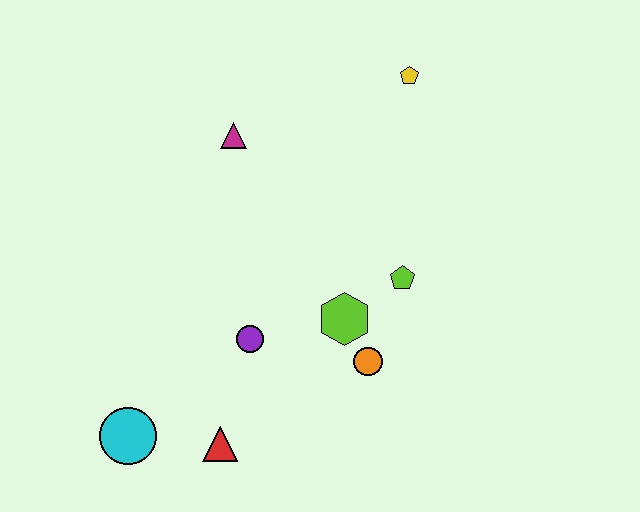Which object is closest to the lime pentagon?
The lime hexagon is closest to the lime pentagon.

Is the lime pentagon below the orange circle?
No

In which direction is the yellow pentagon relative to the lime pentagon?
The yellow pentagon is above the lime pentagon.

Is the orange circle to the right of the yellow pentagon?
No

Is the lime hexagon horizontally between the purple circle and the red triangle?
No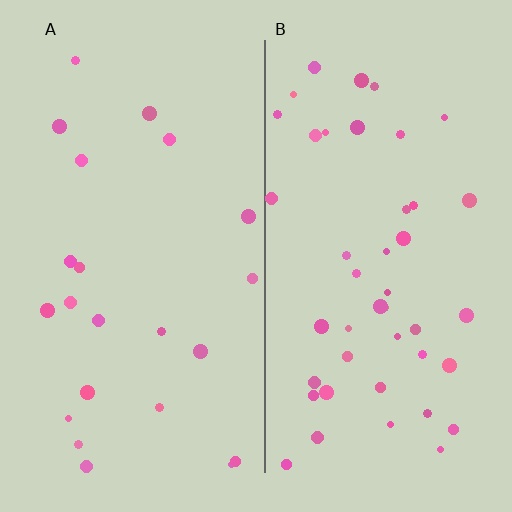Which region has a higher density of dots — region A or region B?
B (the right).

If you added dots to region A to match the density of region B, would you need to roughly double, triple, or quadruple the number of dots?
Approximately double.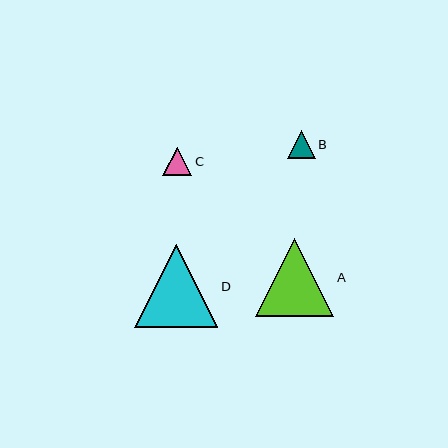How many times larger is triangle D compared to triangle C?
Triangle D is approximately 2.9 times the size of triangle C.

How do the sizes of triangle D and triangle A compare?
Triangle D and triangle A are approximately the same size.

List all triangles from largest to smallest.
From largest to smallest: D, A, C, B.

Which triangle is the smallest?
Triangle B is the smallest with a size of approximately 28 pixels.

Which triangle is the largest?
Triangle D is the largest with a size of approximately 83 pixels.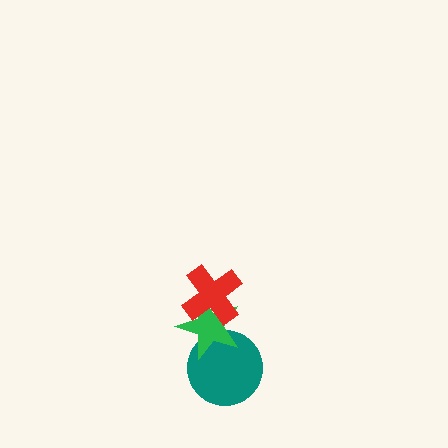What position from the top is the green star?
The green star is 2nd from the top.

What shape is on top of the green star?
The red cross is on top of the green star.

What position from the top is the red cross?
The red cross is 1st from the top.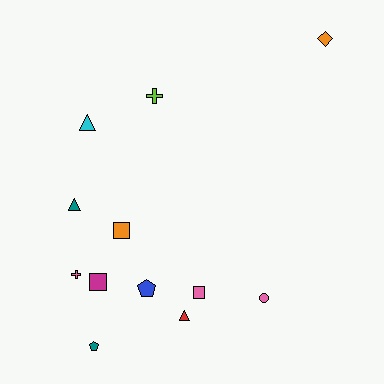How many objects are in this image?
There are 12 objects.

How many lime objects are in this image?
There is 1 lime object.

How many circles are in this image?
There is 1 circle.